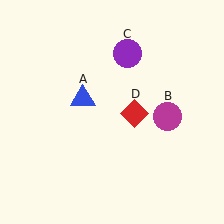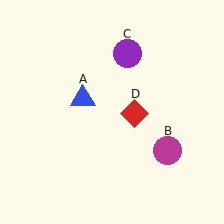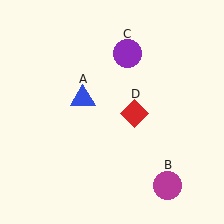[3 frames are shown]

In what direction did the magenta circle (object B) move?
The magenta circle (object B) moved down.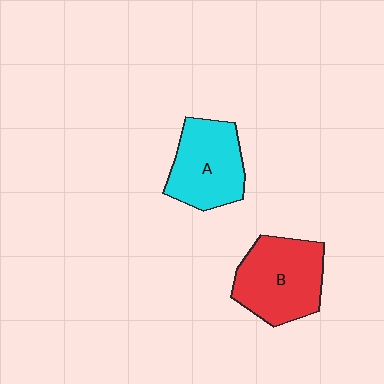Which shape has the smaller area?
Shape A (cyan).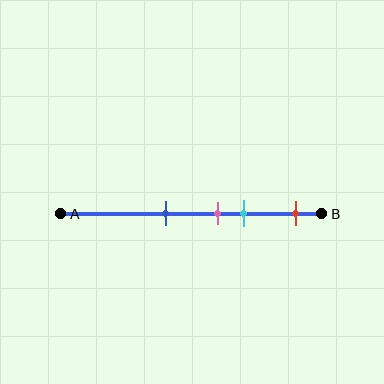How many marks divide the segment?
There are 4 marks dividing the segment.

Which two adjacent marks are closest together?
The pink and cyan marks are the closest adjacent pair.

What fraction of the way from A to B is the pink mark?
The pink mark is approximately 60% (0.6) of the way from A to B.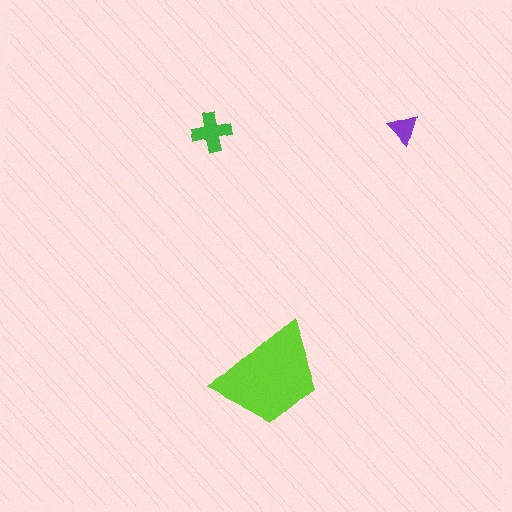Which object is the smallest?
The purple triangle.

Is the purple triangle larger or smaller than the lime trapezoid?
Smaller.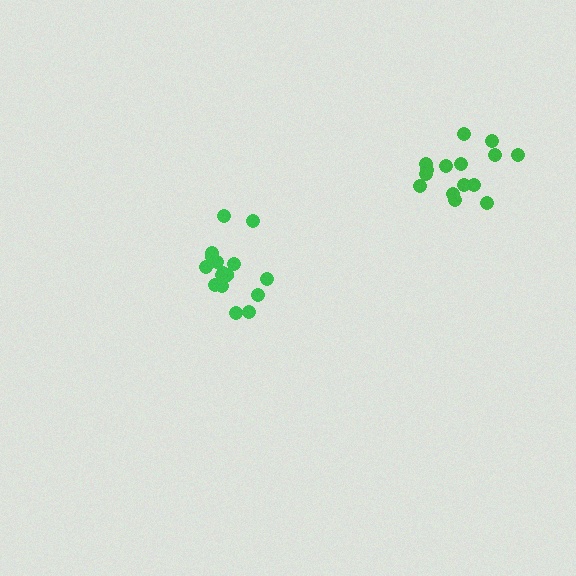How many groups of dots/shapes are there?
There are 2 groups.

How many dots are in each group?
Group 1: 15 dots, Group 2: 16 dots (31 total).